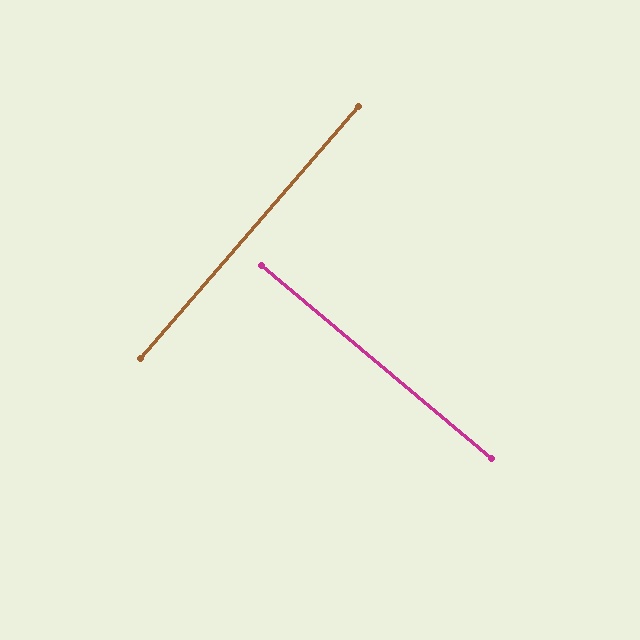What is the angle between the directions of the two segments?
Approximately 89 degrees.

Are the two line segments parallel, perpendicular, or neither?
Perpendicular — they meet at approximately 89°.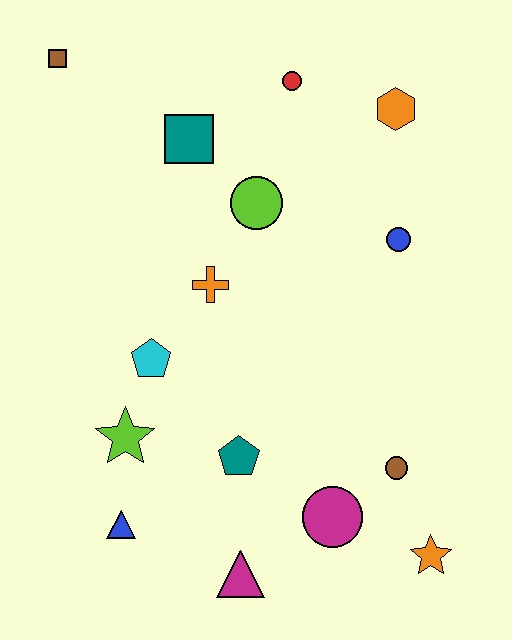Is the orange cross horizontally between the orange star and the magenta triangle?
No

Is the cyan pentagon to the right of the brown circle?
No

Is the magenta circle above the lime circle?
No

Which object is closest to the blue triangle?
The lime star is closest to the blue triangle.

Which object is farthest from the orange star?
The brown square is farthest from the orange star.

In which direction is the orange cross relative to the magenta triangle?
The orange cross is above the magenta triangle.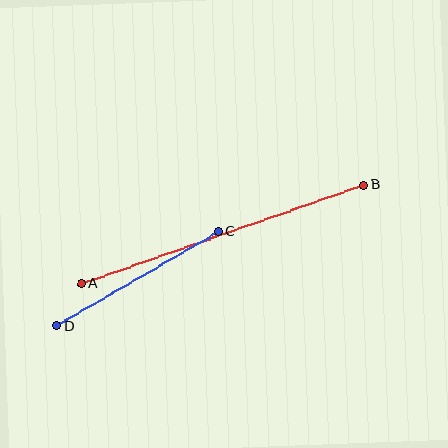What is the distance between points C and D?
The distance is approximately 188 pixels.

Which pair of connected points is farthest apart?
Points A and B are farthest apart.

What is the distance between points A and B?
The distance is approximately 298 pixels.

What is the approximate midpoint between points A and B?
The midpoint is at approximately (222, 234) pixels.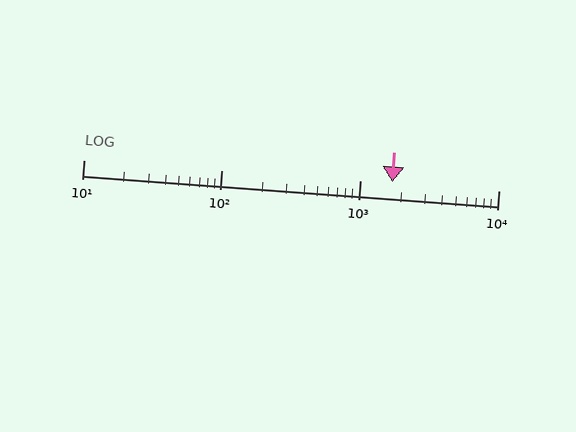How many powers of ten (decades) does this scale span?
The scale spans 3 decades, from 10 to 10000.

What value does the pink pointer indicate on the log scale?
The pointer indicates approximately 1700.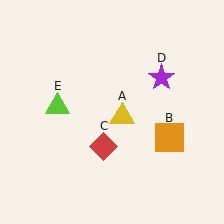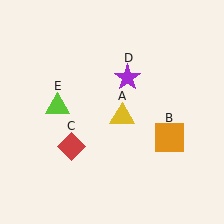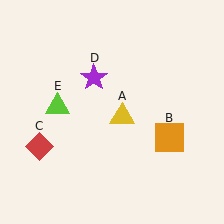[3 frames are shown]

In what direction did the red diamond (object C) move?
The red diamond (object C) moved left.